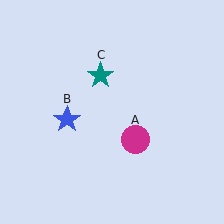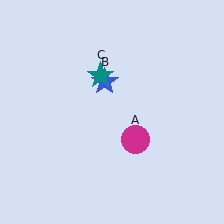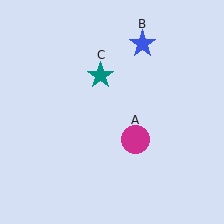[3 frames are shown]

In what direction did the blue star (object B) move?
The blue star (object B) moved up and to the right.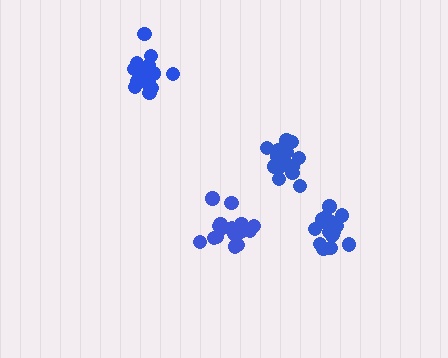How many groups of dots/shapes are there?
There are 4 groups.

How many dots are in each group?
Group 1: 19 dots, Group 2: 21 dots, Group 3: 16 dots, Group 4: 16 dots (72 total).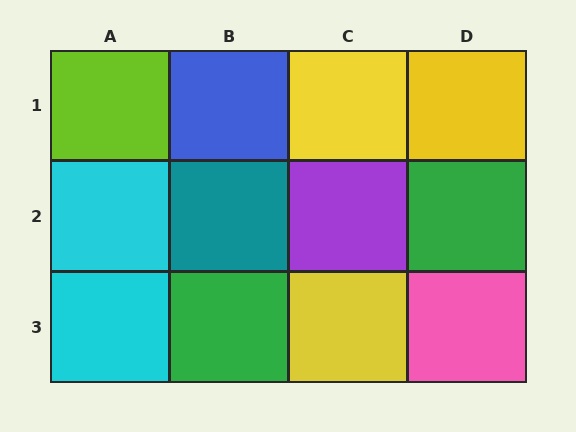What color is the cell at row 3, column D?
Pink.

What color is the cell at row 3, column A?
Cyan.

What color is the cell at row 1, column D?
Yellow.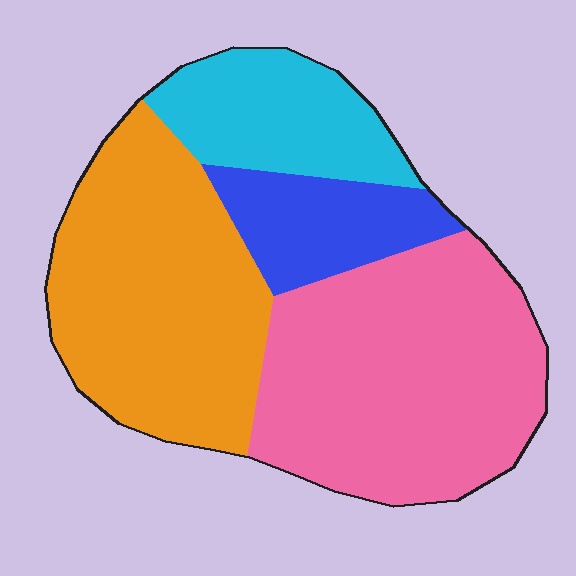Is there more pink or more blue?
Pink.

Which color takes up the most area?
Pink, at roughly 40%.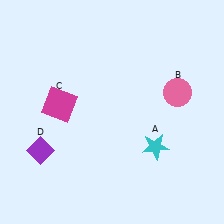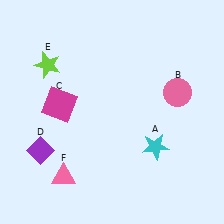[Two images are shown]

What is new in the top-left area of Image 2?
A lime star (E) was added in the top-left area of Image 2.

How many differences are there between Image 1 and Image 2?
There are 2 differences between the two images.